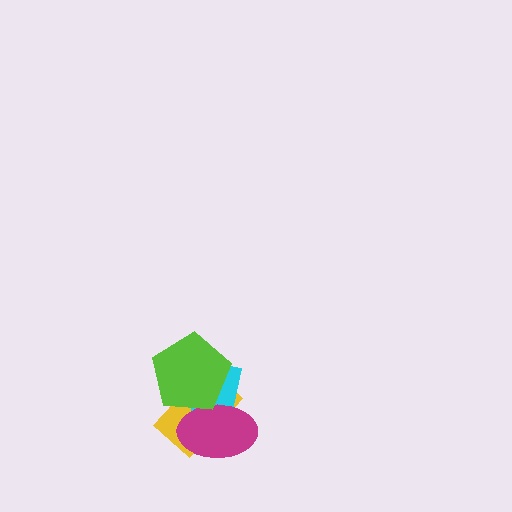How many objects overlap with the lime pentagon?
3 objects overlap with the lime pentagon.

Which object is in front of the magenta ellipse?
The lime pentagon is in front of the magenta ellipse.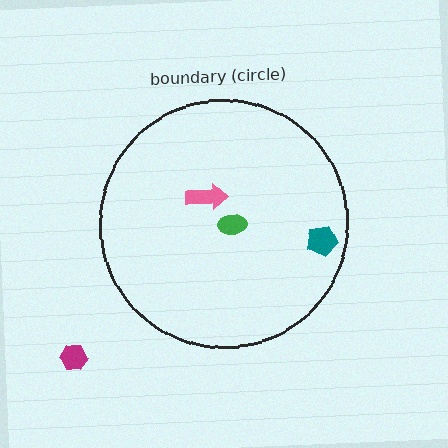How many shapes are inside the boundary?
3 inside, 1 outside.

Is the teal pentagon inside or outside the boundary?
Inside.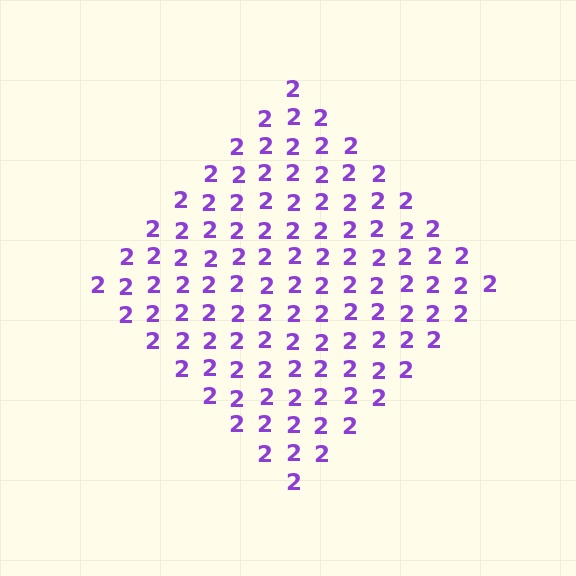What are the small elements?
The small elements are digit 2's.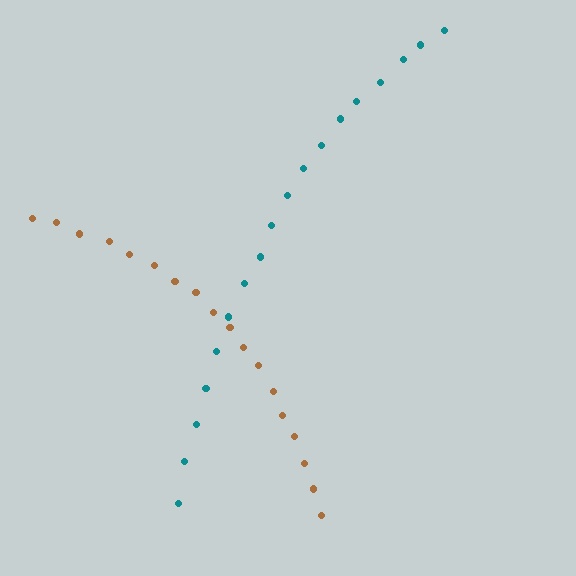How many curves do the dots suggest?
There are 2 distinct paths.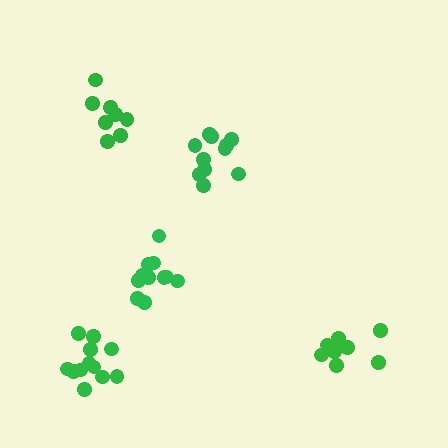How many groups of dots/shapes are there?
There are 5 groups.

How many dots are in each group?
Group 1: 11 dots, Group 2: 9 dots, Group 3: 8 dots, Group 4: 11 dots, Group 5: 12 dots (51 total).